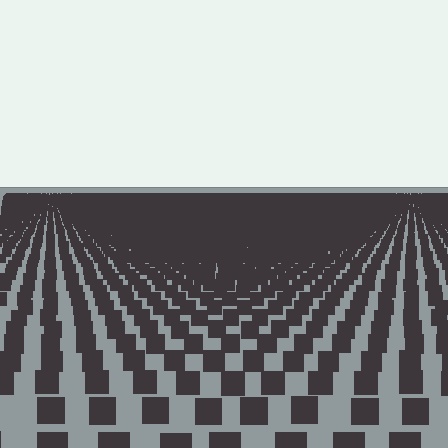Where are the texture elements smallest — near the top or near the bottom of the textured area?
Near the top.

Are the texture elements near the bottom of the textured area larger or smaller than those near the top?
Larger. Near the bottom, elements are closer to the viewer and appear at a bigger on-screen size.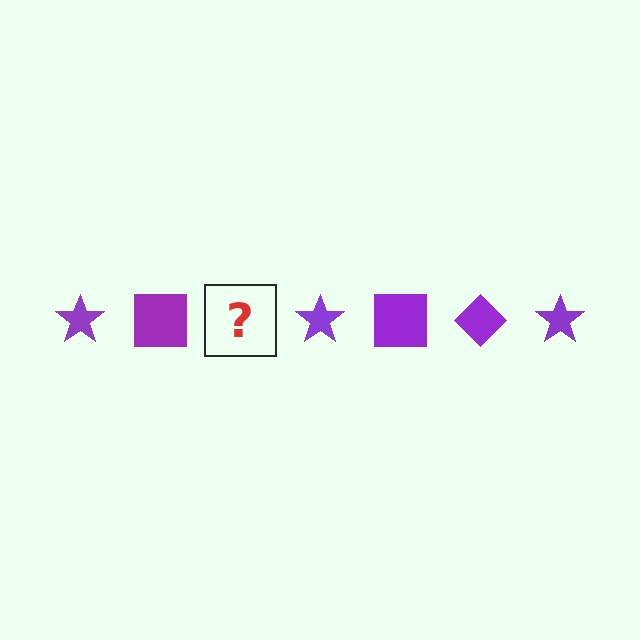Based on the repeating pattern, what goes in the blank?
The blank should be a purple diamond.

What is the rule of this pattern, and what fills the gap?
The rule is that the pattern cycles through star, square, diamond shapes in purple. The gap should be filled with a purple diamond.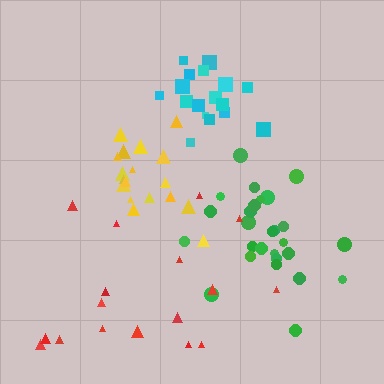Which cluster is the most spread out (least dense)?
Red.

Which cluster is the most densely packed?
Cyan.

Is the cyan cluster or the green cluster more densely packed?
Cyan.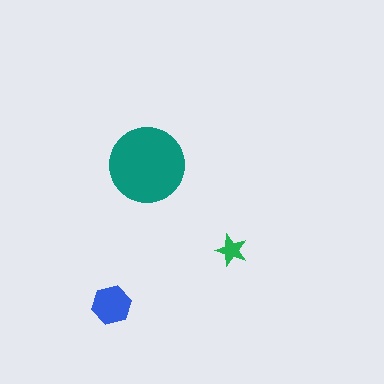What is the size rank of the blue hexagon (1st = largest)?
2nd.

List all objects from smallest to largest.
The green star, the blue hexagon, the teal circle.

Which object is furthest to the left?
The blue hexagon is leftmost.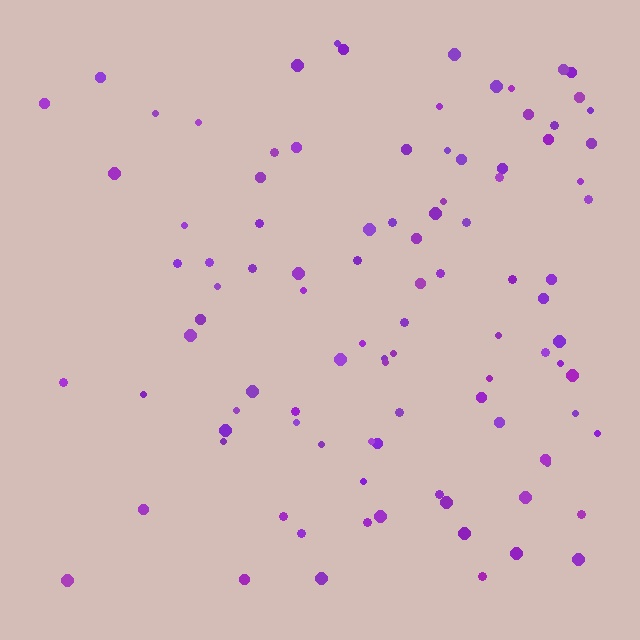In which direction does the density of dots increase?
From left to right, with the right side densest.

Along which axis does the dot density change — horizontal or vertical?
Horizontal.